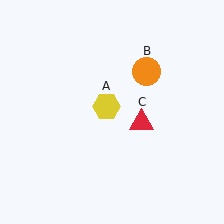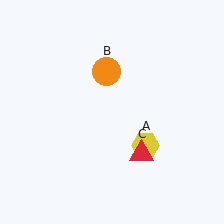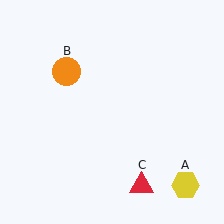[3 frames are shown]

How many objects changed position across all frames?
3 objects changed position: yellow hexagon (object A), orange circle (object B), red triangle (object C).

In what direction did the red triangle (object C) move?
The red triangle (object C) moved down.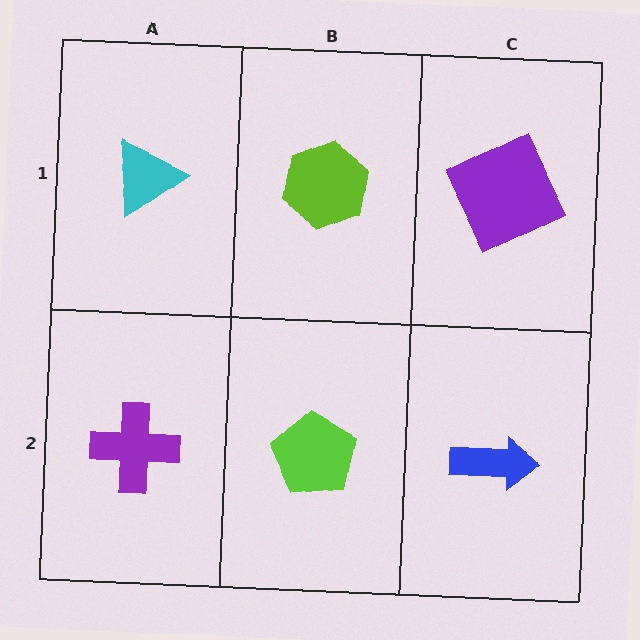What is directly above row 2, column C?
A purple square.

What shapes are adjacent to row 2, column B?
A lime hexagon (row 1, column B), a purple cross (row 2, column A), a blue arrow (row 2, column C).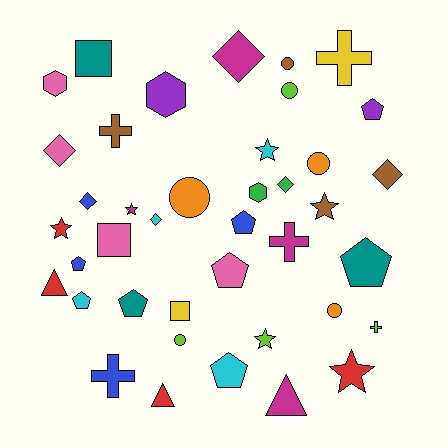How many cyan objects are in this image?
There are 4 cyan objects.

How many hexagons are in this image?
There are 3 hexagons.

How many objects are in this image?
There are 40 objects.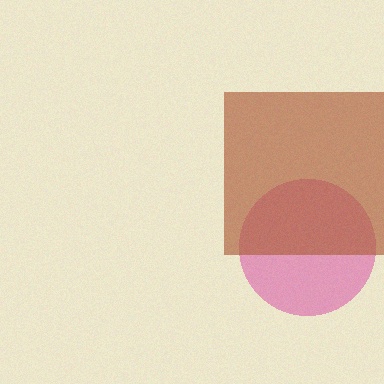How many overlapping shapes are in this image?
There are 2 overlapping shapes in the image.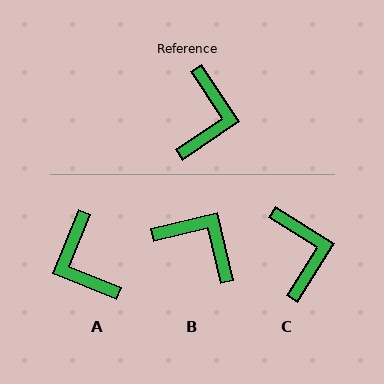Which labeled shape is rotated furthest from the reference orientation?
A, about 146 degrees away.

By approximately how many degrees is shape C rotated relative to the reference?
Approximately 24 degrees counter-clockwise.